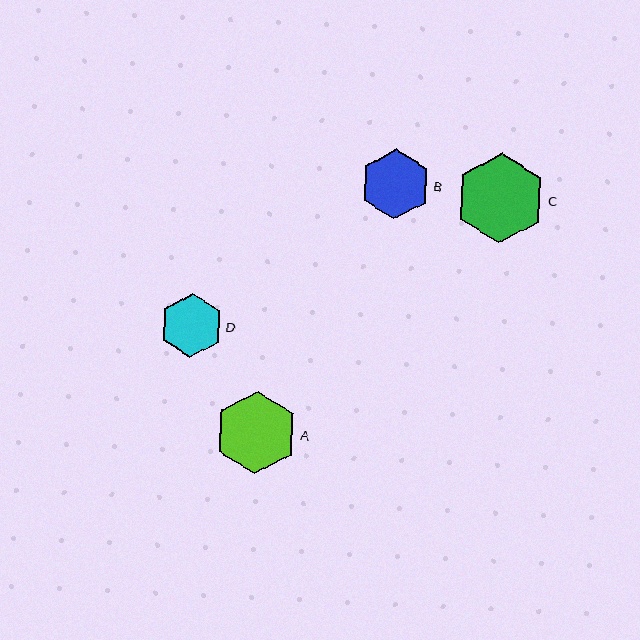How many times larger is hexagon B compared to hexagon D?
Hexagon B is approximately 1.1 times the size of hexagon D.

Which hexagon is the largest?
Hexagon C is the largest with a size of approximately 90 pixels.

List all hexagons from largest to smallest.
From largest to smallest: C, A, B, D.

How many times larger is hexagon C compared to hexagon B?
Hexagon C is approximately 1.3 times the size of hexagon B.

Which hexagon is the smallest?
Hexagon D is the smallest with a size of approximately 63 pixels.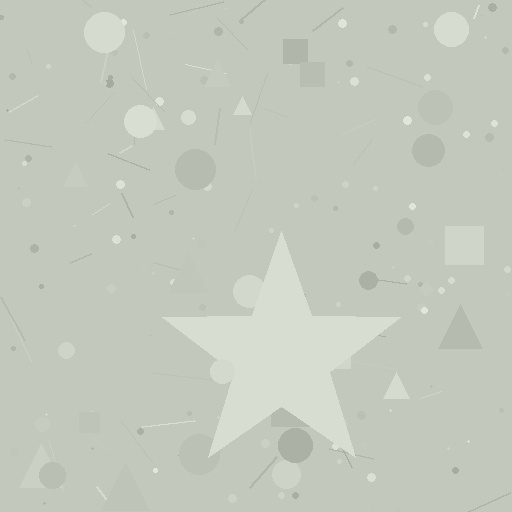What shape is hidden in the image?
A star is hidden in the image.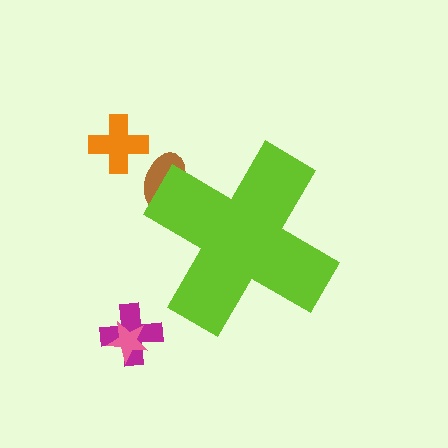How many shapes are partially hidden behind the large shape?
1 shape is partially hidden.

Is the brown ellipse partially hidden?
Yes, the brown ellipse is partially hidden behind the lime cross.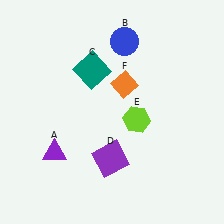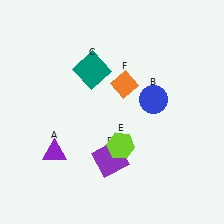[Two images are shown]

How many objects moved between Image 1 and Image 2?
2 objects moved between the two images.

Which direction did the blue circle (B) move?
The blue circle (B) moved down.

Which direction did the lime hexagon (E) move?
The lime hexagon (E) moved down.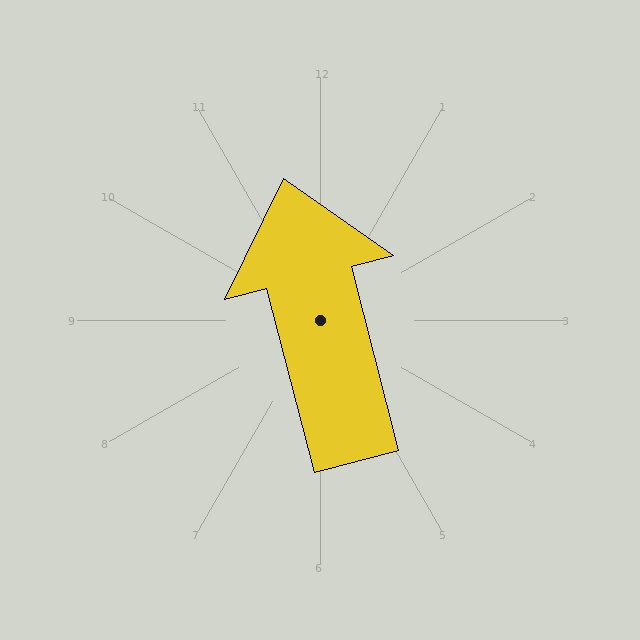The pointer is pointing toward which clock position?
Roughly 12 o'clock.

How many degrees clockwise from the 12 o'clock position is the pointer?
Approximately 346 degrees.